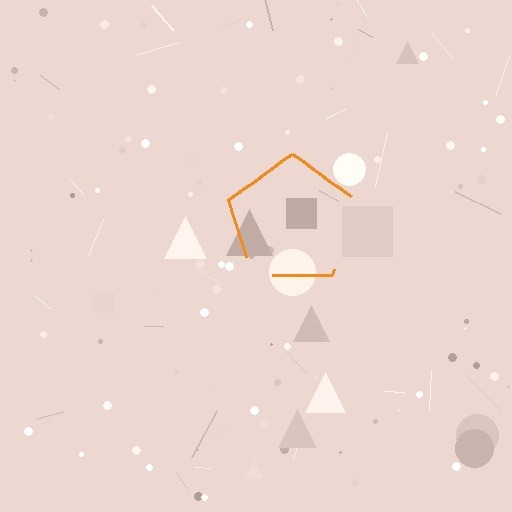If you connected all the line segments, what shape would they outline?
They would outline a pentagon.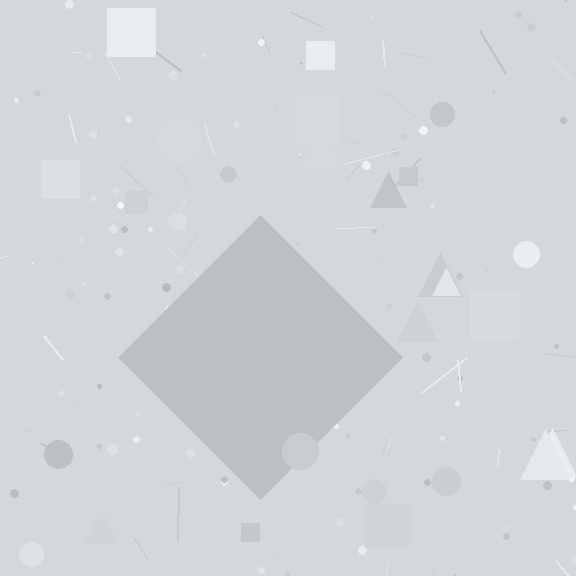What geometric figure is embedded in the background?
A diamond is embedded in the background.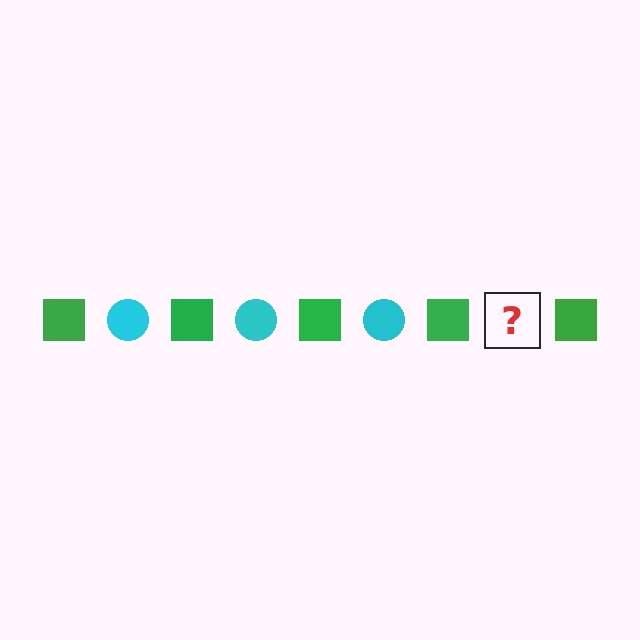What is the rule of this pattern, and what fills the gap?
The rule is that the pattern alternates between green square and cyan circle. The gap should be filled with a cyan circle.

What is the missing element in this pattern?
The missing element is a cyan circle.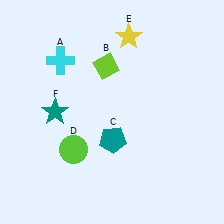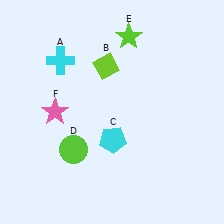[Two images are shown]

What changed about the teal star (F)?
In Image 1, F is teal. In Image 2, it changed to pink.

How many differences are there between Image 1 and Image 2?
There are 3 differences between the two images.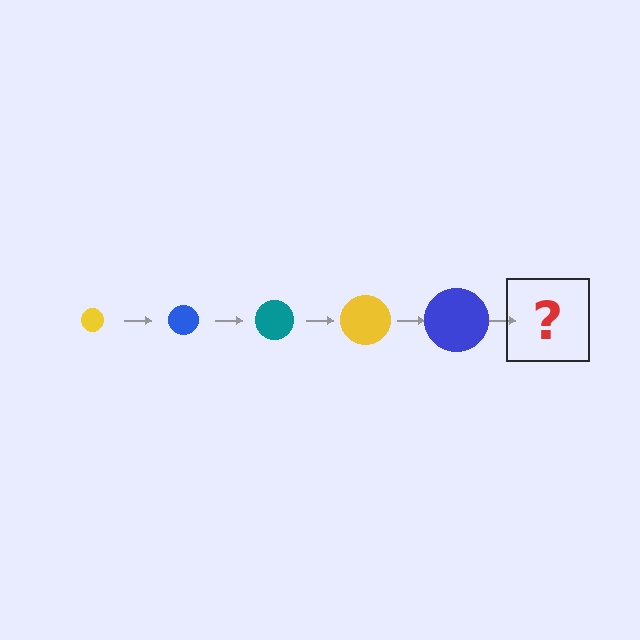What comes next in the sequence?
The next element should be a teal circle, larger than the previous one.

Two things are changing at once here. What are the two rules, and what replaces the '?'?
The two rules are that the circle grows larger each step and the color cycles through yellow, blue, and teal. The '?' should be a teal circle, larger than the previous one.